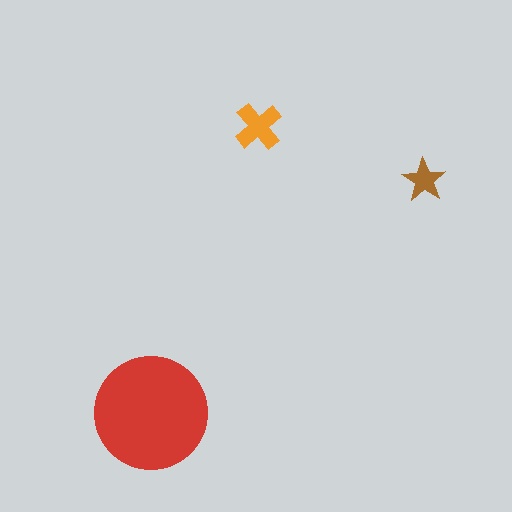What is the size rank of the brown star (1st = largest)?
3rd.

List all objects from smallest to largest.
The brown star, the orange cross, the red circle.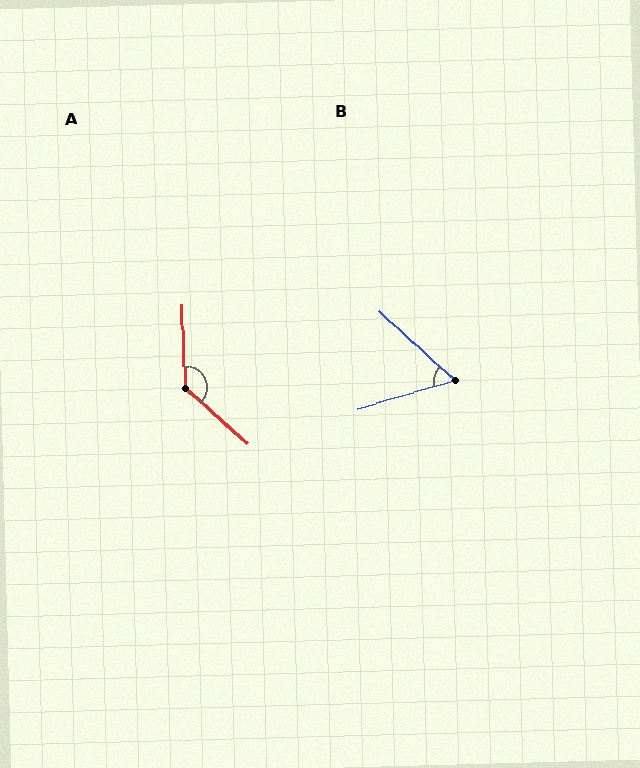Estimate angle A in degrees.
Approximately 135 degrees.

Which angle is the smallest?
B, at approximately 59 degrees.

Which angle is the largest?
A, at approximately 135 degrees.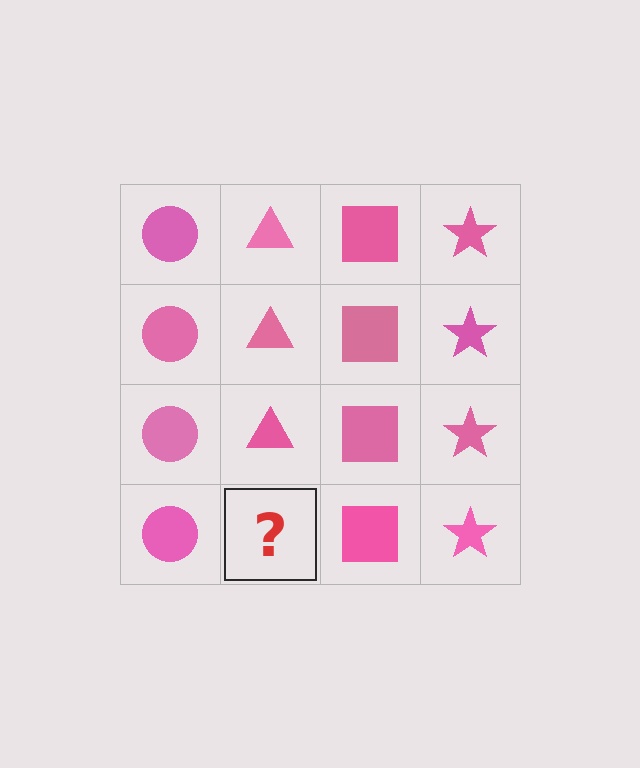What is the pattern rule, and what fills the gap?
The rule is that each column has a consistent shape. The gap should be filled with a pink triangle.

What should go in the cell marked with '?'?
The missing cell should contain a pink triangle.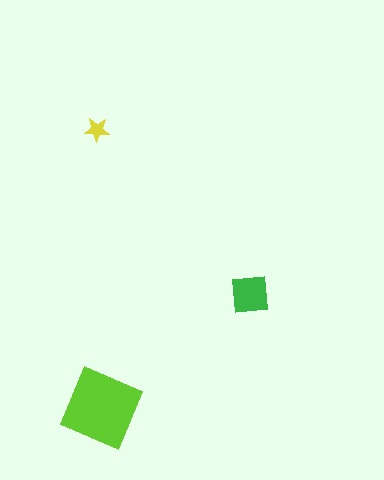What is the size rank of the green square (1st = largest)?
2nd.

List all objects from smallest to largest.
The yellow star, the green square, the lime diamond.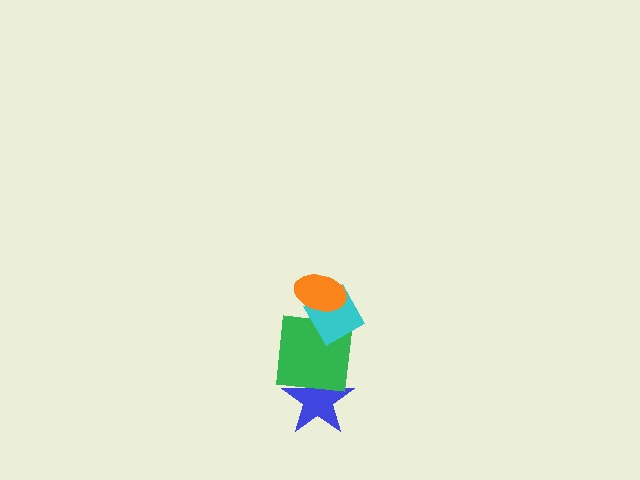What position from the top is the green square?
The green square is 3rd from the top.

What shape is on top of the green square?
The cyan diamond is on top of the green square.